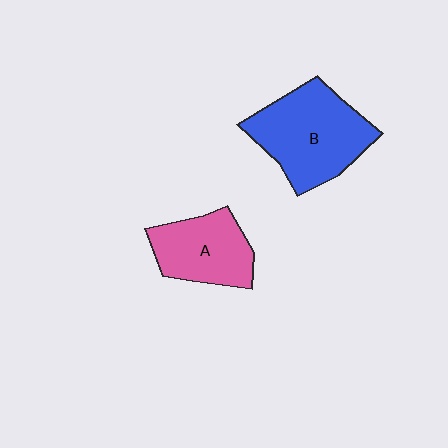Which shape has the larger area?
Shape B (blue).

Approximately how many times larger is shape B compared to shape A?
Approximately 1.4 times.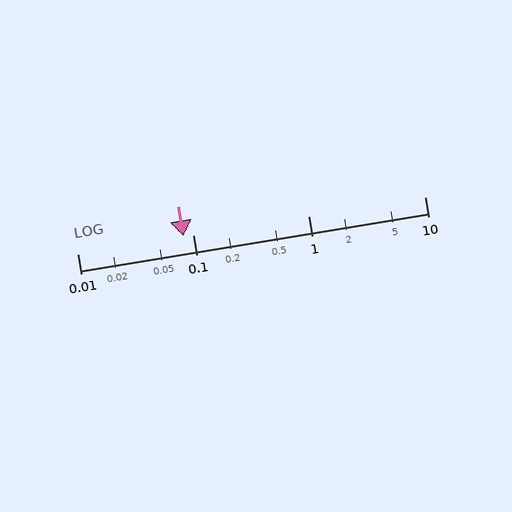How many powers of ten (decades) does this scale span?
The scale spans 3 decades, from 0.01 to 10.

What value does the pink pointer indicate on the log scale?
The pointer indicates approximately 0.082.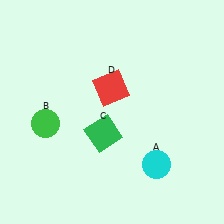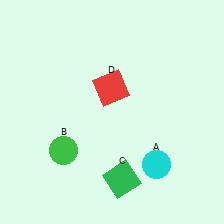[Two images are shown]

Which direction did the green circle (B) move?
The green circle (B) moved down.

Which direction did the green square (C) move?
The green square (C) moved down.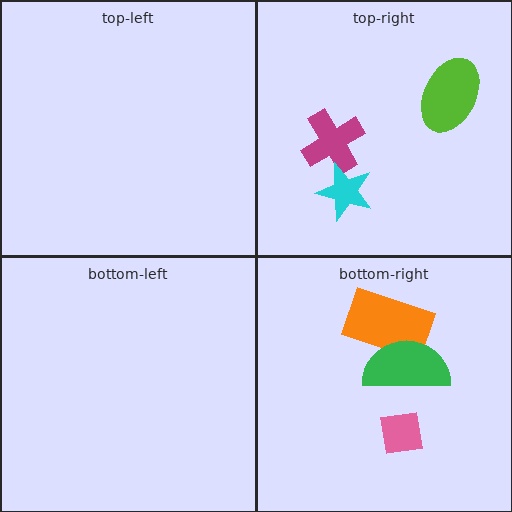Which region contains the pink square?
The bottom-right region.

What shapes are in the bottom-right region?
The pink square, the orange rectangle, the green semicircle.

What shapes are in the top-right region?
The magenta cross, the cyan star, the lime ellipse.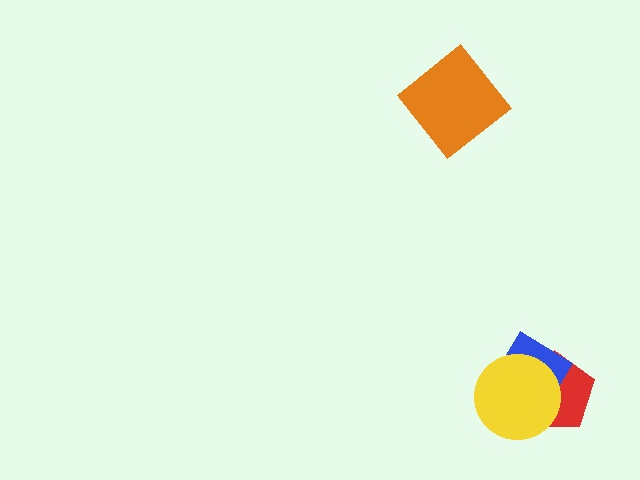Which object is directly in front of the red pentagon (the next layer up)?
The blue diamond is directly in front of the red pentagon.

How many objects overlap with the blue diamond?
2 objects overlap with the blue diamond.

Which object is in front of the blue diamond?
The yellow circle is in front of the blue diamond.